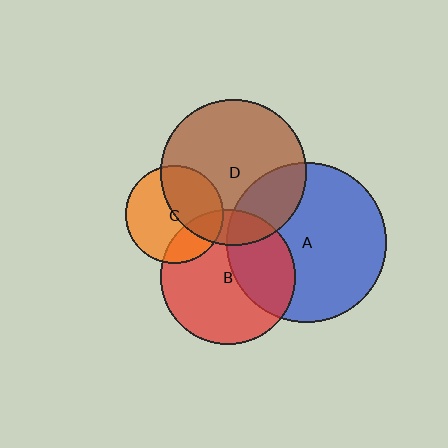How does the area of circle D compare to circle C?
Approximately 2.2 times.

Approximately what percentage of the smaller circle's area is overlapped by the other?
Approximately 45%.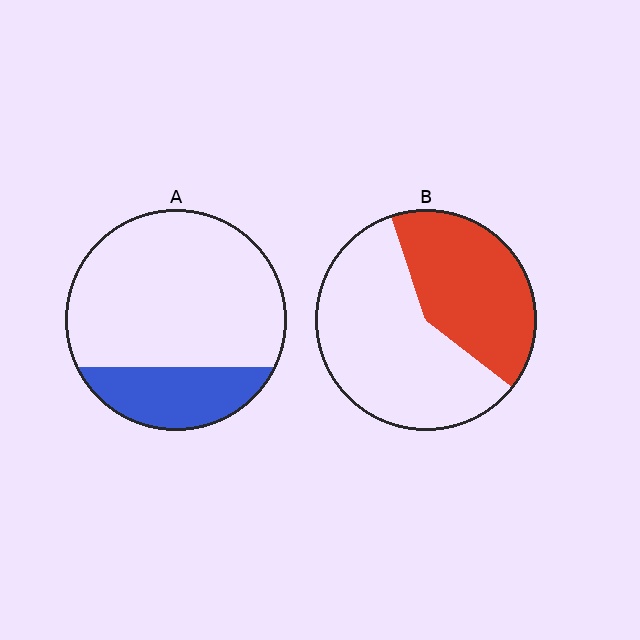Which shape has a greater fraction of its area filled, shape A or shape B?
Shape B.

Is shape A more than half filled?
No.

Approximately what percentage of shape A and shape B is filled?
A is approximately 25% and B is approximately 40%.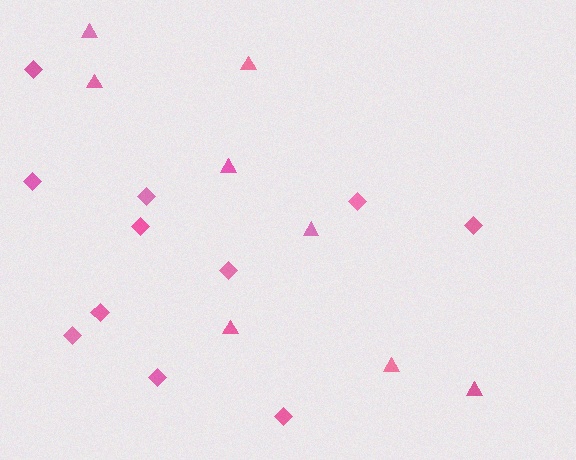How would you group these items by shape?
There are 2 groups: one group of triangles (8) and one group of diamonds (11).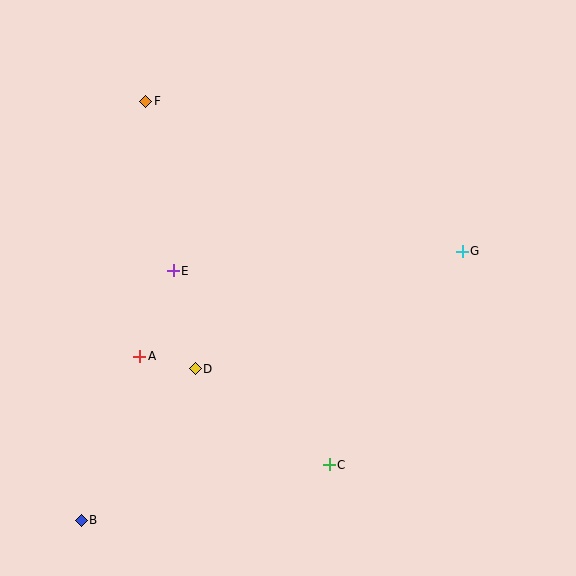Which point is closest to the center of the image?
Point E at (173, 271) is closest to the center.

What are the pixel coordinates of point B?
Point B is at (81, 520).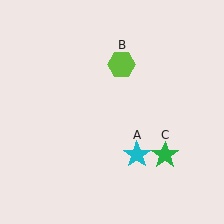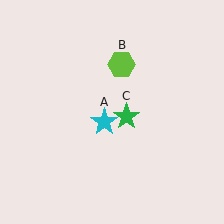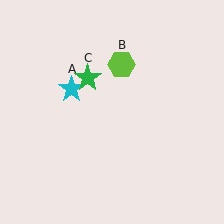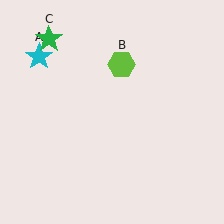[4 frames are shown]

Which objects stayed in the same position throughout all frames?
Lime hexagon (object B) remained stationary.